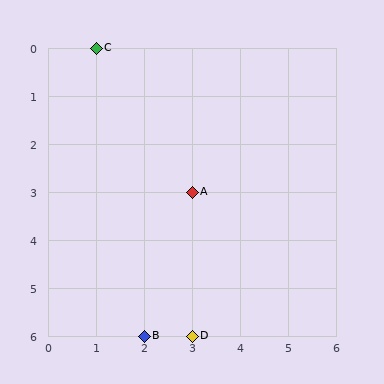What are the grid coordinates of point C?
Point C is at grid coordinates (1, 0).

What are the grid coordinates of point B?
Point B is at grid coordinates (2, 6).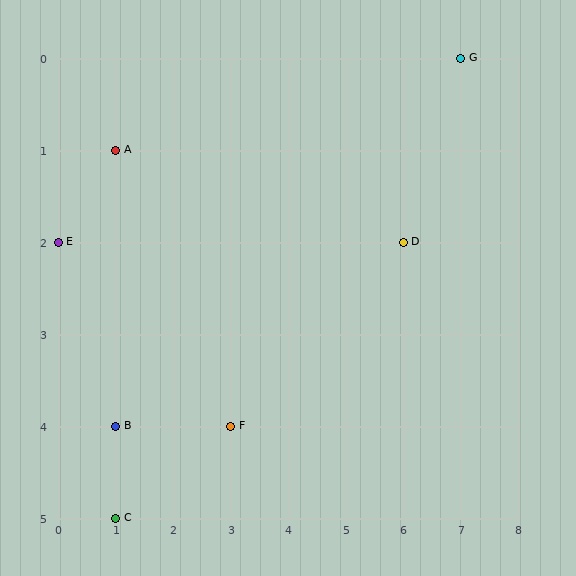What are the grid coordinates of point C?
Point C is at grid coordinates (1, 5).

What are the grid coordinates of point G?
Point G is at grid coordinates (7, 0).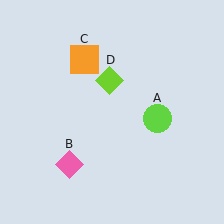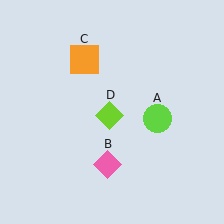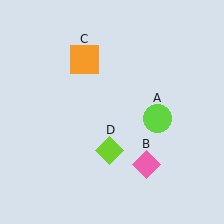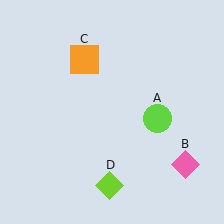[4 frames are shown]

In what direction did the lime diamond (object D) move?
The lime diamond (object D) moved down.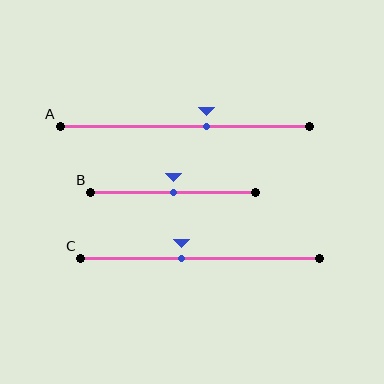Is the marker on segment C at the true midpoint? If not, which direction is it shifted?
No, the marker on segment C is shifted to the left by about 8% of the segment length.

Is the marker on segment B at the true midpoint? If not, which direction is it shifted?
Yes, the marker on segment B is at the true midpoint.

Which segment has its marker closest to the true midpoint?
Segment B has its marker closest to the true midpoint.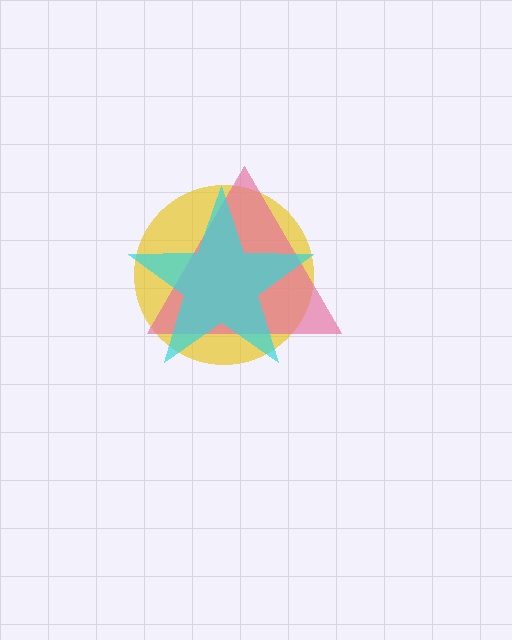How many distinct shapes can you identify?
There are 3 distinct shapes: a yellow circle, a pink triangle, a cyan star.